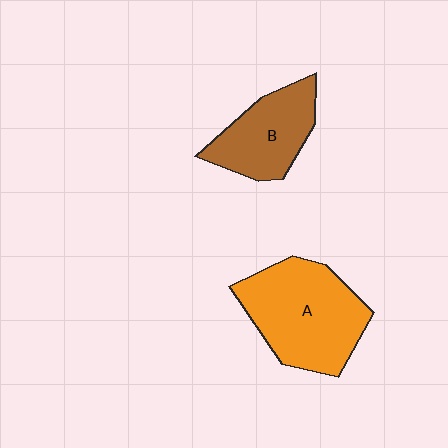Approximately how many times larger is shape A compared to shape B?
Approximately 1.5 times.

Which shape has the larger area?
Shape A (orange).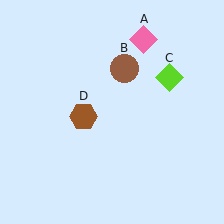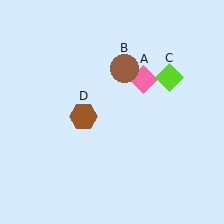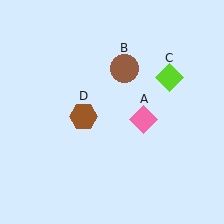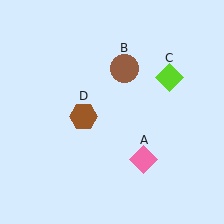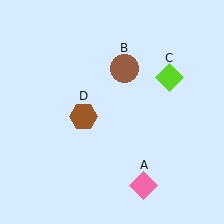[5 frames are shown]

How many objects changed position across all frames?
1 object changed position: pink diamond (object A).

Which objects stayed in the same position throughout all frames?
Brown circle (object B) and lime diamond (object C) and brown hexagon (object D) remained stationary.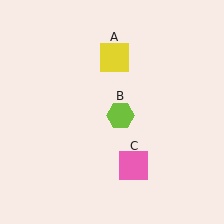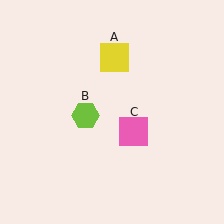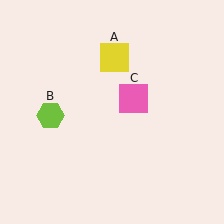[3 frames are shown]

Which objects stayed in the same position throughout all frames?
Yellow square (object A) remained stationary.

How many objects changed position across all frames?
2 objects changed position: lime hexagon (object B), pink square (object C).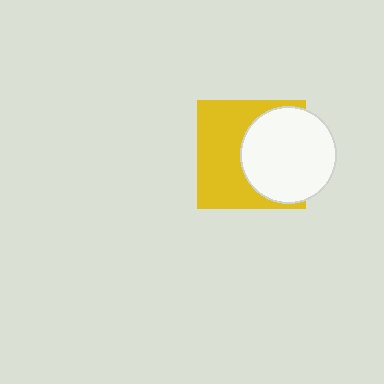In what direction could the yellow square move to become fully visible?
The yellow square could move left. That would shift it out from behind the white circle entirely.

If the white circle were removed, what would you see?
You would see the complete yellow square.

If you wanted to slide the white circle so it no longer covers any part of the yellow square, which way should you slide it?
Slide it right — that is the most direct way to separate the two shapes.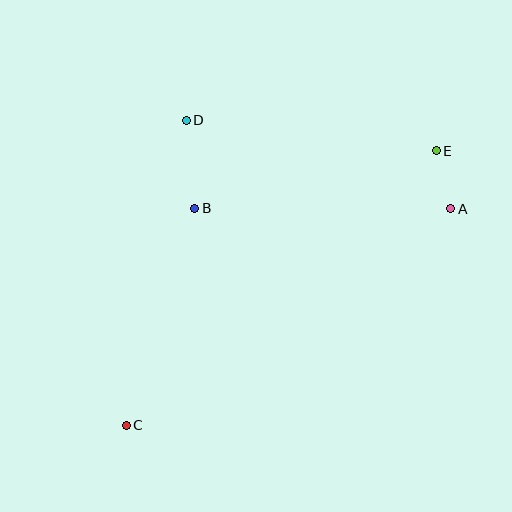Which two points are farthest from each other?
Points C and E are farthest from each other.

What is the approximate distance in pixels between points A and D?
The distance between A and D is approximately 279 pixels.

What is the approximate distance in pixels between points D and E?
The distance between D and E is approximately 252 pixels.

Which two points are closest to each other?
Points A and E are closest to each other.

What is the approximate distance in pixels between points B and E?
The distance between B and E is approximately 248 pixels.